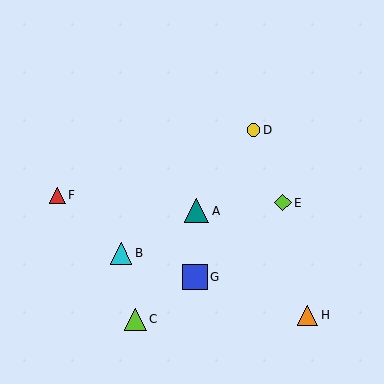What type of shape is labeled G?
Shape G is a blue square.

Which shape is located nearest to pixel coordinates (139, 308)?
The lime triangle (labeled C) at (136, 319) is nearest to that location.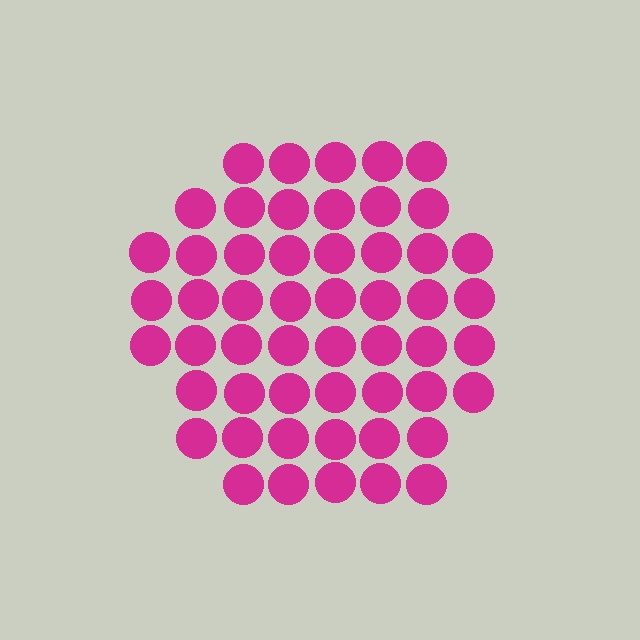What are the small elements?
The small elements are circles.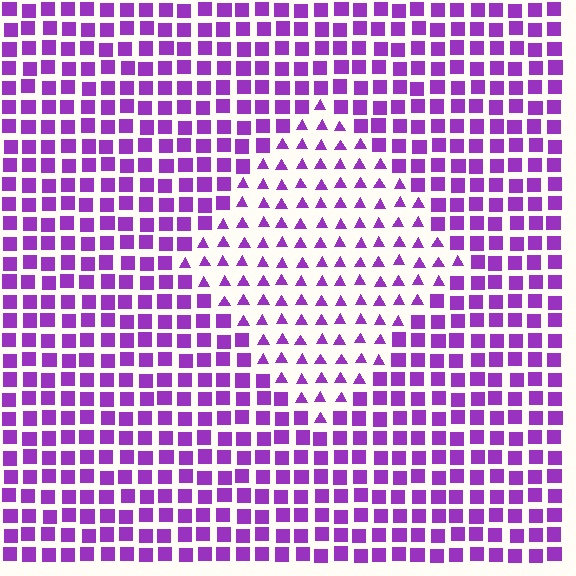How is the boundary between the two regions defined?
The boundary is defined by a change in element shape: triangles inside vs. squares outside. All elements share the same color and spacing.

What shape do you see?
I see a diamond.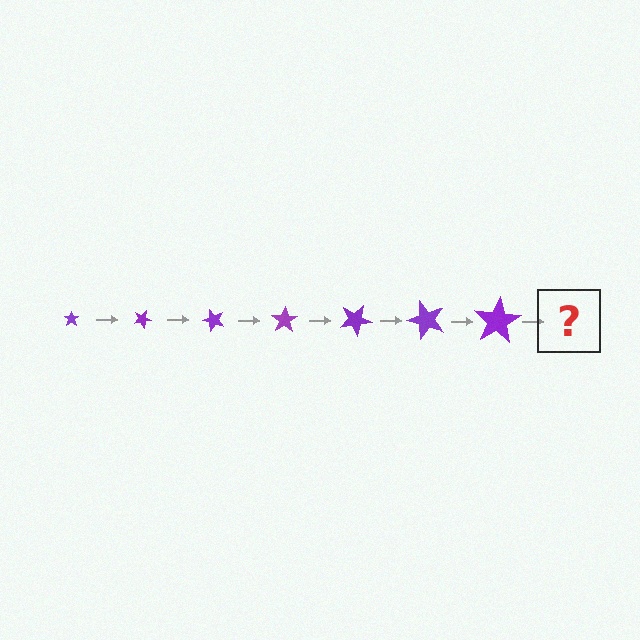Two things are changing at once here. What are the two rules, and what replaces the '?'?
The two rules are that the star grows larger each step and it rotates 25 degrees each step. The '?' should be a star, larger than the previous one and rotated 175 degrees from the start.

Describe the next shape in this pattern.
It should be a star, larger than the previous one and rotated 175 degrees from the start.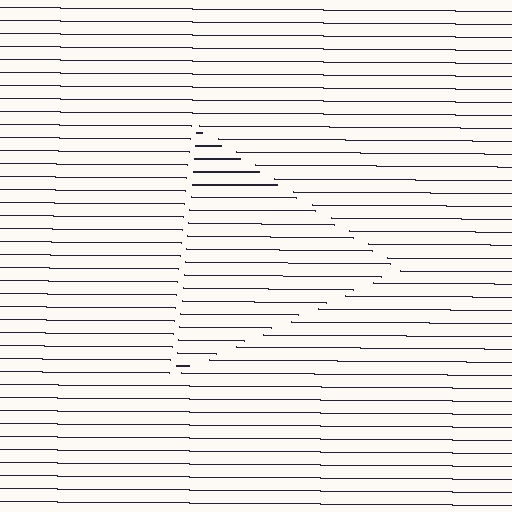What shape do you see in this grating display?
An illusory triangle. The interior of the shape contains the same grating, shifted by half a period — the contour is defined by the phase discontinuity where line-ends from the inner and outer gratings abut.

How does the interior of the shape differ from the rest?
The interior of the shape contains the same grating, shifted by half a period — the contour is defined by the phase discontinuity where line-ends from the inner and outer gratings abut.